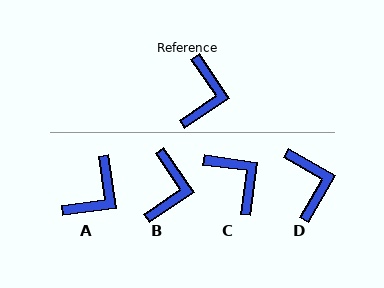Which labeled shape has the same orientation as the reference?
B.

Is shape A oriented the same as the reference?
No, it is off by about 26 degrees.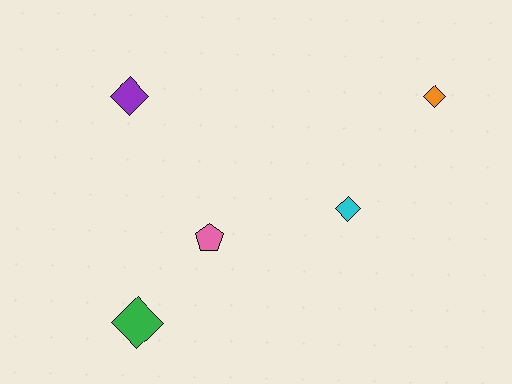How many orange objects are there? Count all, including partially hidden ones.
There is 1 orange object.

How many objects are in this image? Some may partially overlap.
There are 5 objects.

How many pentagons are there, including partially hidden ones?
There is 1 pentagon.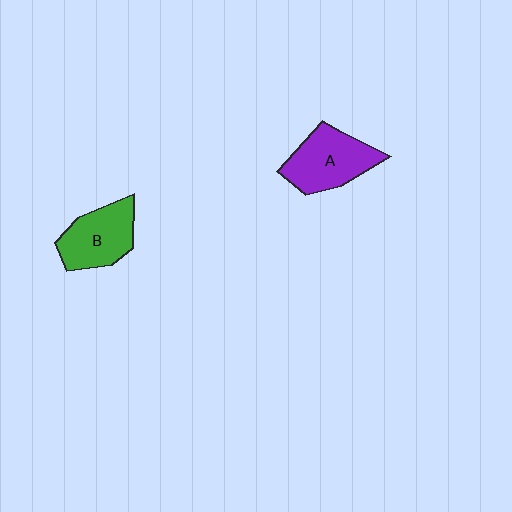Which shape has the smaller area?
Shape B (green).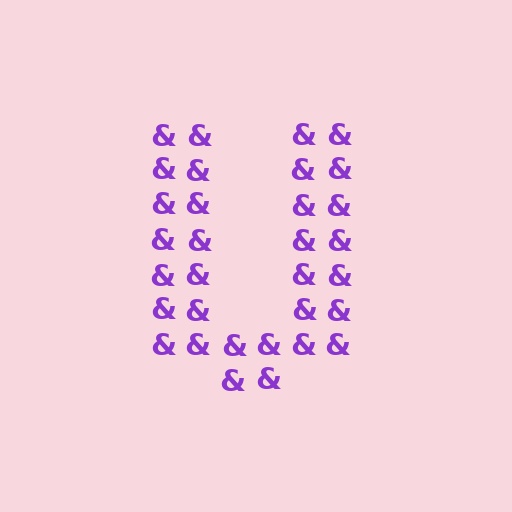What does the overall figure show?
The overall figure shows the letter U.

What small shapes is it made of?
It is made of small ampersands.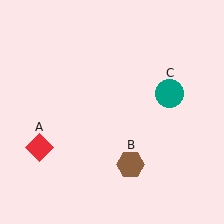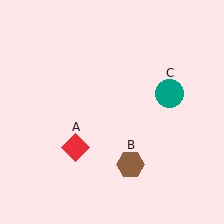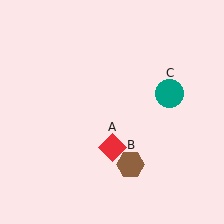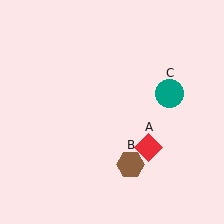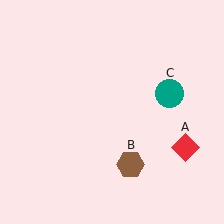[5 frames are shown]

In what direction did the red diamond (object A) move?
The red diamond (object A) moved right.